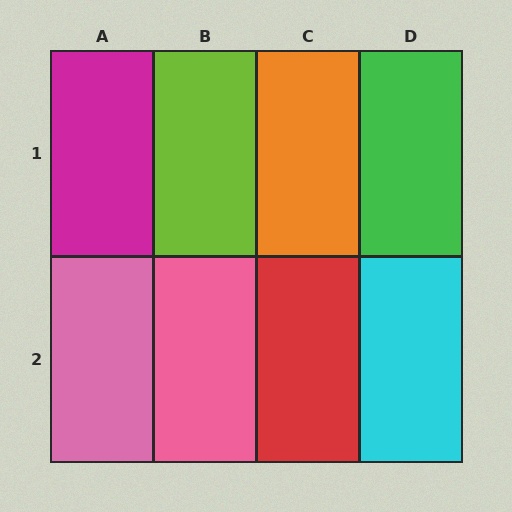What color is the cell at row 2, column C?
Red.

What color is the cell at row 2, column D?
Cyan.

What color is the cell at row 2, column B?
Pink.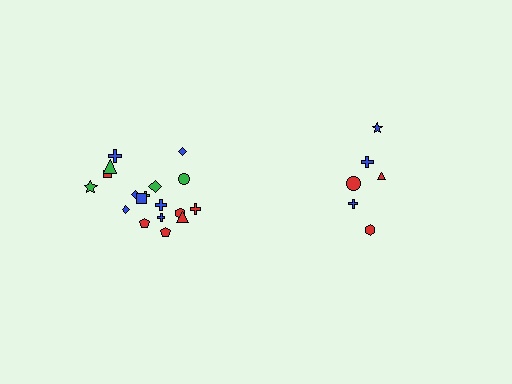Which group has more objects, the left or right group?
The left group.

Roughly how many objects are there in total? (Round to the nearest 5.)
Roughly 25 objects in total.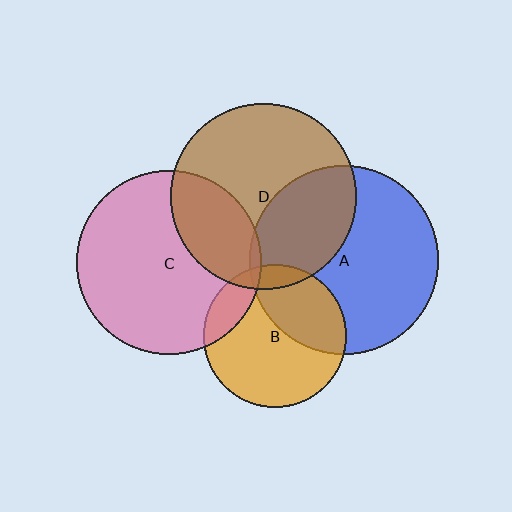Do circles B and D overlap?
Yes.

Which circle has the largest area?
Circle A (blue).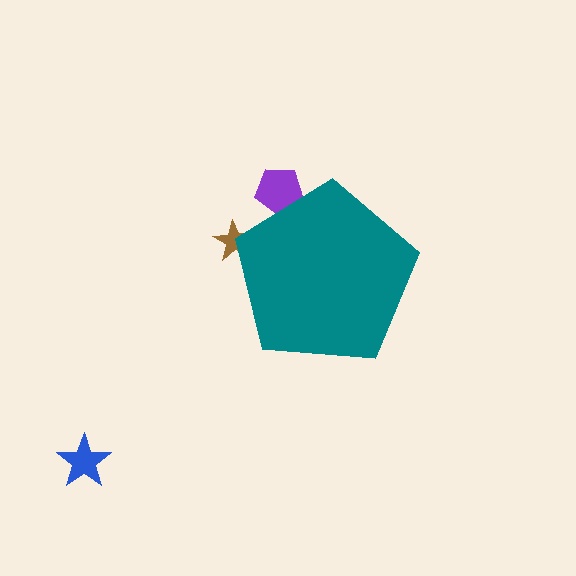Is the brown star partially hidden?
Yes, the brown star is partially hidden behind the teal pentagon.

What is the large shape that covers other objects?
A teal pentagon.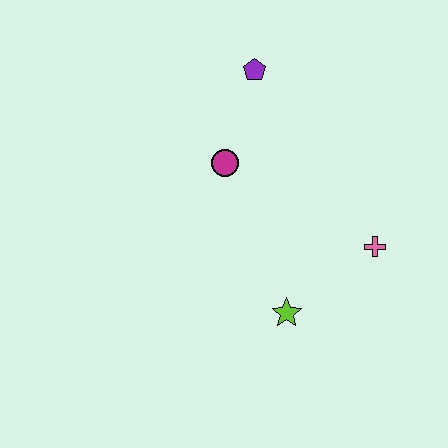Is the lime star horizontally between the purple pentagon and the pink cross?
Yes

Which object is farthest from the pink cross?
The purple pentagon is farthest from the pink cross.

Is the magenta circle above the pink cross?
Yes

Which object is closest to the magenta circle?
The purple pentagon is closest to the magenta circle.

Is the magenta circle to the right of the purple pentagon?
No